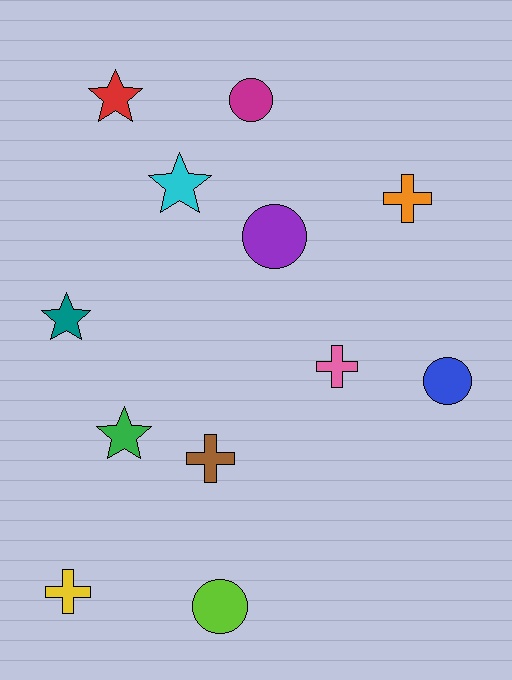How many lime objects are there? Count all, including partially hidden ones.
There is 1 lime object.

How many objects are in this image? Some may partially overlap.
There are 12 objects.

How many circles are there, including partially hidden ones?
There are 4 circles.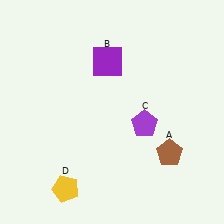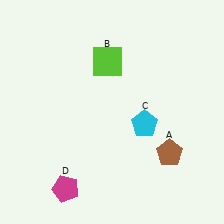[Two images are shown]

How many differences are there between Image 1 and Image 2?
There are 3 differences between the two images.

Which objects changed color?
B changed from purple to lime. C changed from purple to cyan. D changed from yellow to magenta.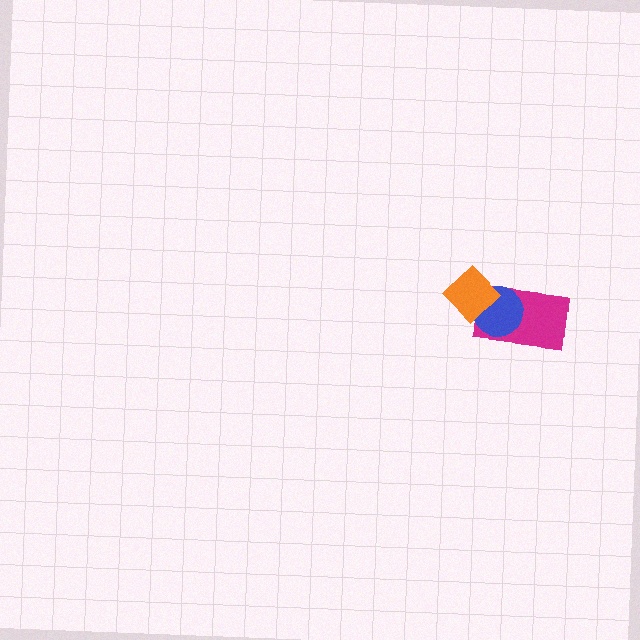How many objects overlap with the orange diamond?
2 objects overlap with the orange diamond.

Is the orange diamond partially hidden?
No, no other shape covers it.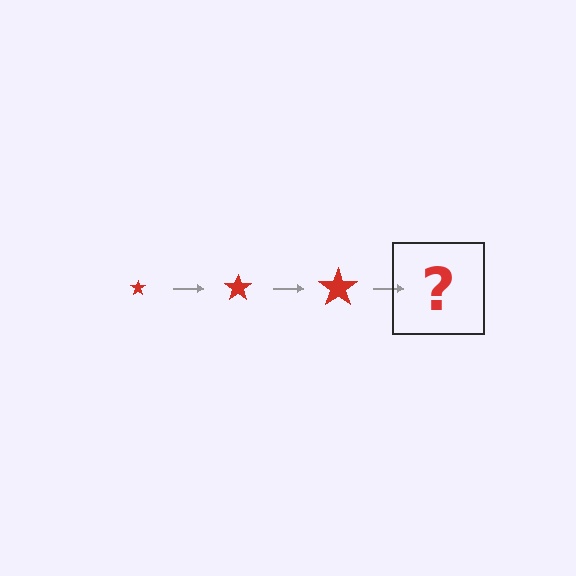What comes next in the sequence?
The next element should be a red star, larger than the previous one.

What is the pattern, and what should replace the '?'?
The pattern is that the star gets progressively larger each step. The '?' should be a red star, larger than the previous one.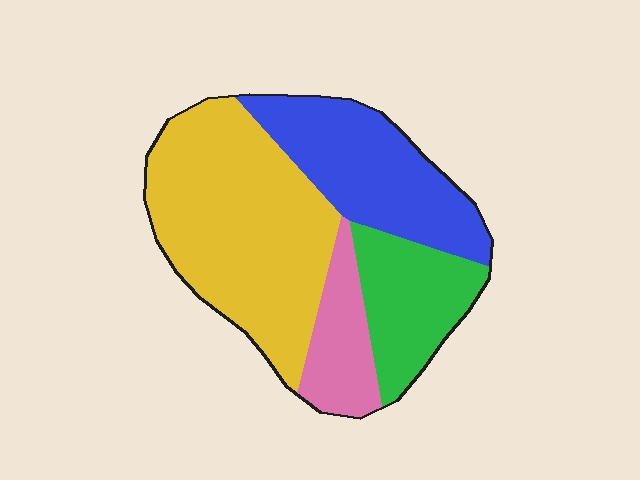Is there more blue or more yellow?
Yellow.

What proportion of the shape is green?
Green covers around 20% of the shape.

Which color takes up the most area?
Yellow, at roughly 45%.